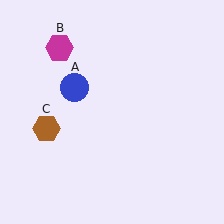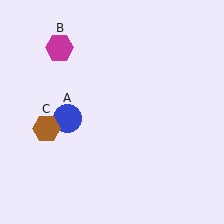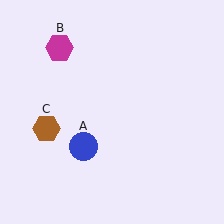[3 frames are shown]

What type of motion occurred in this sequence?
The blue circle (object A) rotated counterclockwise around the center of the scene.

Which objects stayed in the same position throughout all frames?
Magenta hexagon (object B) and brown hexagon (object C) remained stationary.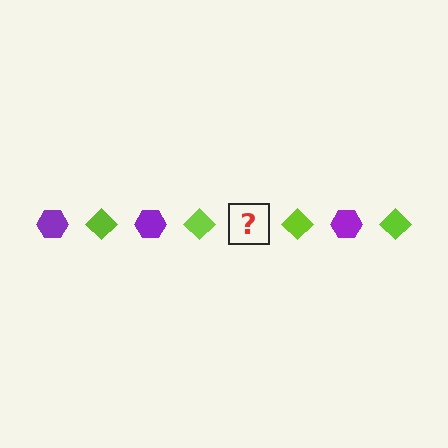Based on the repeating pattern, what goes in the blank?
The blank should be a purple hexagon.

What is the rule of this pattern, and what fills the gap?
The rule is that the pattern alternates between purple hexagon and lime diamond. The gap should be filled with a purple hexagon.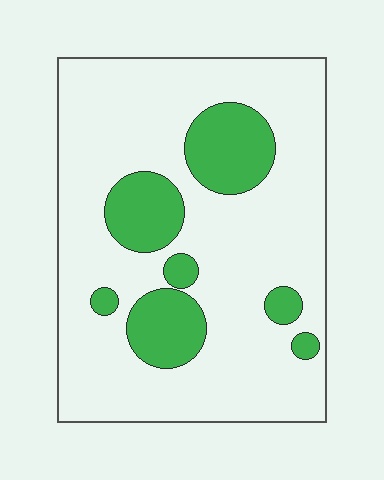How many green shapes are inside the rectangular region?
7.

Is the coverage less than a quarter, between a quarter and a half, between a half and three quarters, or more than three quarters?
Less than a quarter.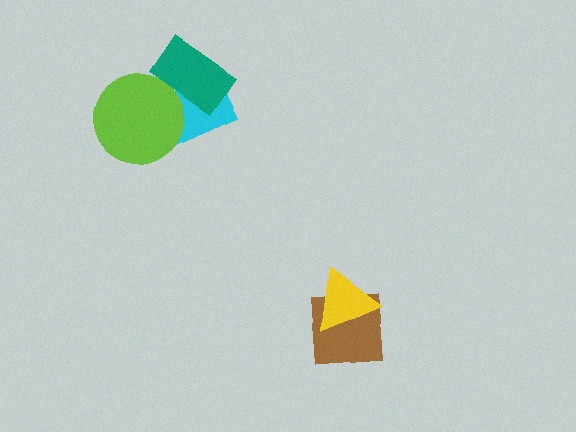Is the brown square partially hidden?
Yes, it is partially covered by another shape.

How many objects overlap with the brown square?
1 object overlaps with the brown square.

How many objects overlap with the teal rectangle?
2 objects overlap with the teal rectangle.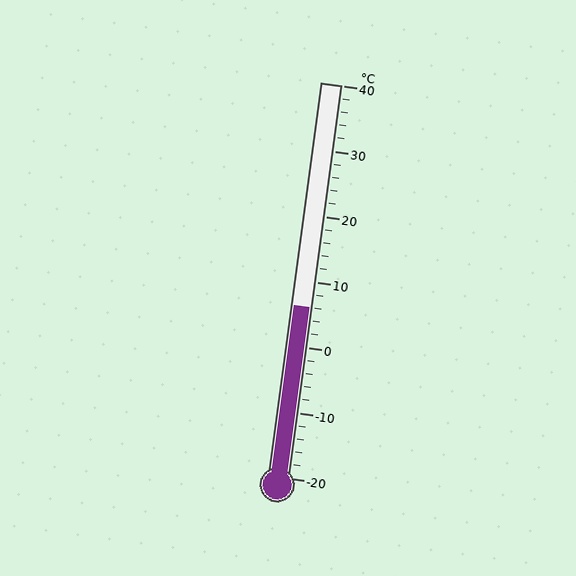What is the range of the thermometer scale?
The thermometer scale ranges from -20°C to 40°C.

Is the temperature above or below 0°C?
The temperature is above 0°C.